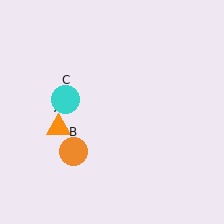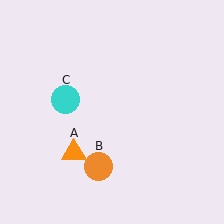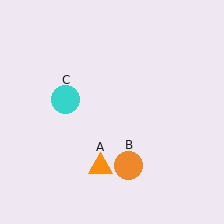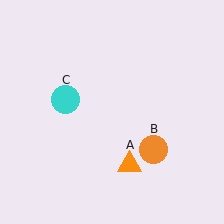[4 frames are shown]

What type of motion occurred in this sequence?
The orange triangle (object A), orange circle (object B) rotated counterclockwise around the center of the scene.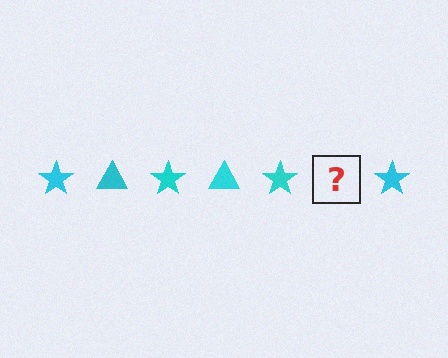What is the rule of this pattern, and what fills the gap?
The rule is that the pattern cycles through star, triangle shapes in cyan. The gap should be filled with a cyan triangle.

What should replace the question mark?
The question mark should be replaced with a cyan triangle.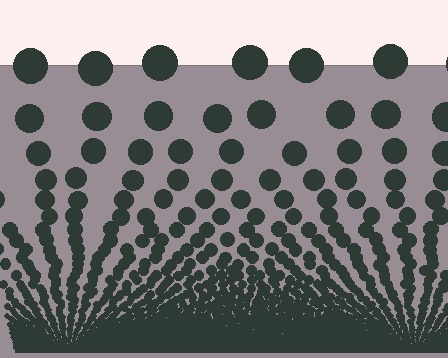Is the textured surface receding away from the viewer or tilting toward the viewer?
The surface appears to tilt toward the viewer. Texture elements get larger and sparser toward the top.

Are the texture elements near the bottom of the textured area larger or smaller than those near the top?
Smaller. The gradient is inverted — elements near the bottom are smaller and denser.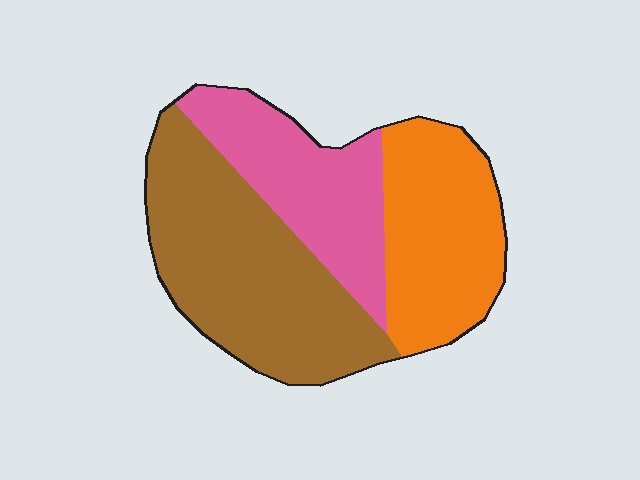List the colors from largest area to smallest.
From largest to smallest: brown, orange, pink.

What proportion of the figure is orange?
Orange covers roughly 30% of the figure.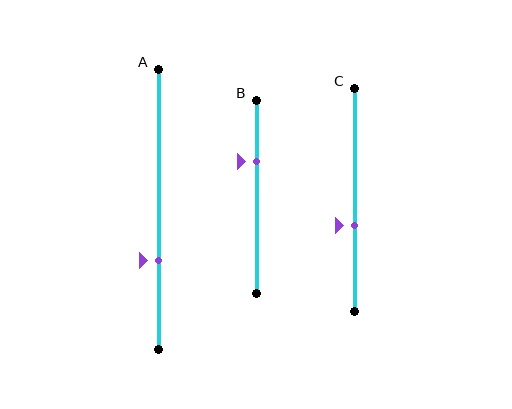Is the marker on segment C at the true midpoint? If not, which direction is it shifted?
No, the marker on segment C is shifted downward by about 11% of the segment length.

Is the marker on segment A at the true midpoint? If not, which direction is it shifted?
No, the marker on segment A is shifted downward by about 18% of the segment length.